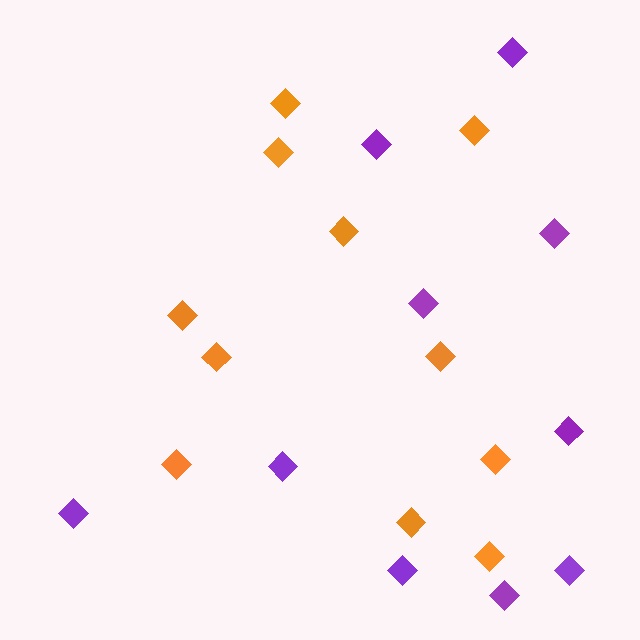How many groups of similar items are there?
There are 2 groups: one group of orange diamonds (11) and one group of purple diamonds (10).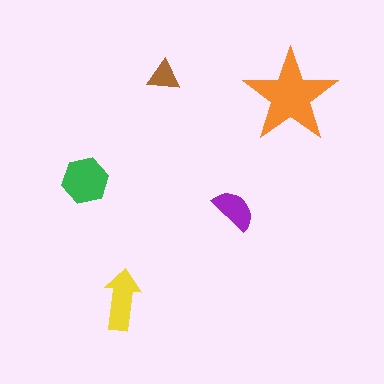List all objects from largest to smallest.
The orange star, the green hexagon, the yellow arrow, the purple semicircle, the brown triangle.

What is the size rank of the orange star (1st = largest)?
1st.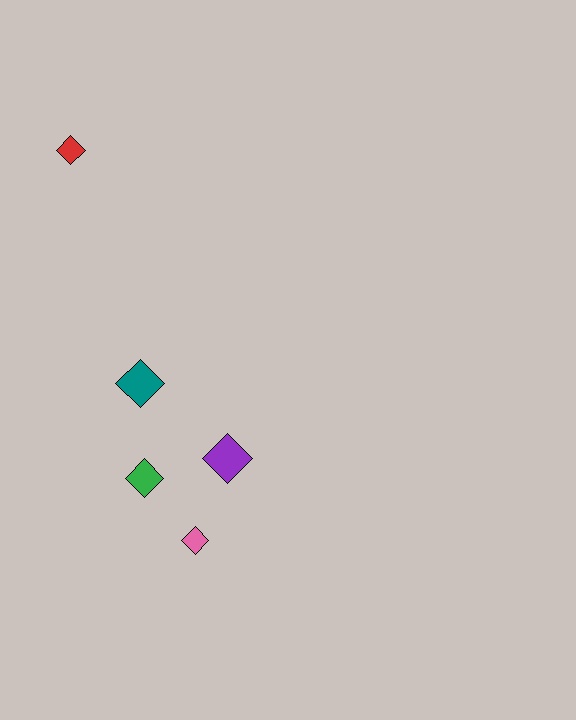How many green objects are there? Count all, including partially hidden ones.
There is 1 green object.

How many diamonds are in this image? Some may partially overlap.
There are 5 diamonds.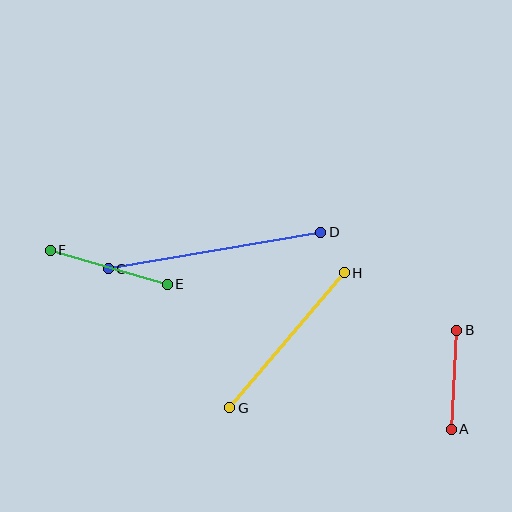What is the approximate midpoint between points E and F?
The midpoint is at approximately (109, 267) pixels.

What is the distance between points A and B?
The distance is approximately 99 pixels.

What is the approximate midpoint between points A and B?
The midpoint is at approximately (454, 380) pixels.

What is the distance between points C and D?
The distance is approximately 215 pixels.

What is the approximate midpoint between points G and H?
The midpoint is at approximately (287, 340) pixels.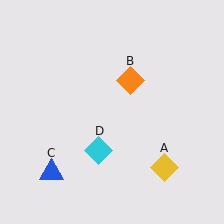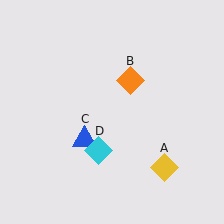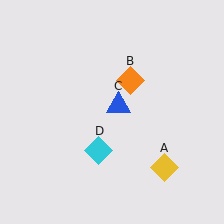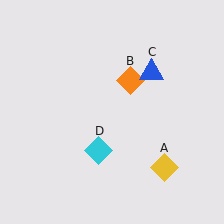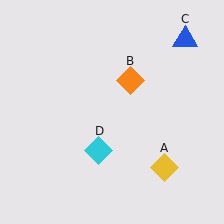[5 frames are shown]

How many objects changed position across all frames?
1 object changed position: blue triangle (object C).